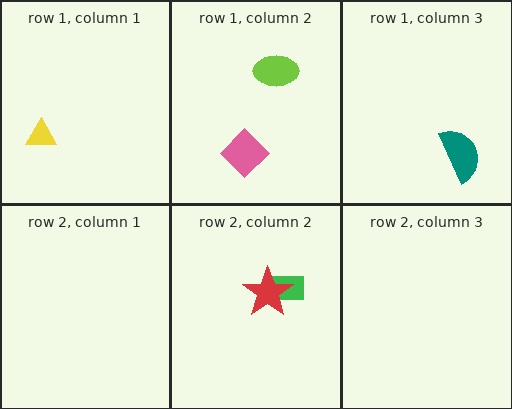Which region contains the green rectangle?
The row 2, column 2 region.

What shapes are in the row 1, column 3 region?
The teal semicircle.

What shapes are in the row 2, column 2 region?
The green rectangle, the red star.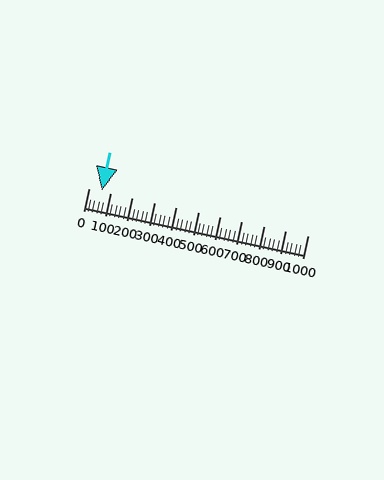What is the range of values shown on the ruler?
The ruler shows values from 0 to 1000.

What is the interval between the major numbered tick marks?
The major tick marks are spaced 100 units apart.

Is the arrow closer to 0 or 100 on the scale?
The arrow is closer to 100.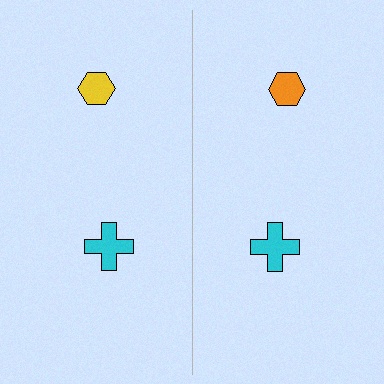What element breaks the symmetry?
The orange hexagon on the right side breaks the symmetry — its mirror counterpart is yellow.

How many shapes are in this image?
There are 4 shapes in this image.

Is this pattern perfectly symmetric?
No, the pattern is not perfectly symmetric. The orange hexagon on the right side breaks the symmetry — its mirror counterpart is yellow.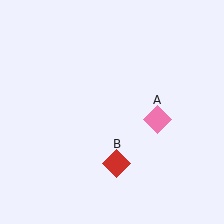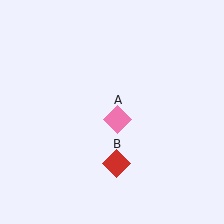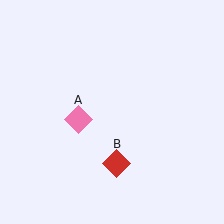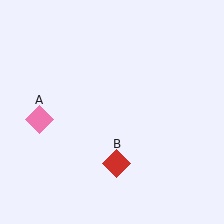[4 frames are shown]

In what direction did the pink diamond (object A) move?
The pink diamond (object A) moved left.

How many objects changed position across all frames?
1 object changed position: pink diamond (object A).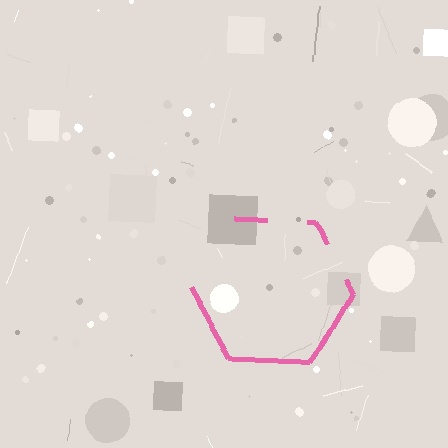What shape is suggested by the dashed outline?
The dashed outline suggests a hexagon.